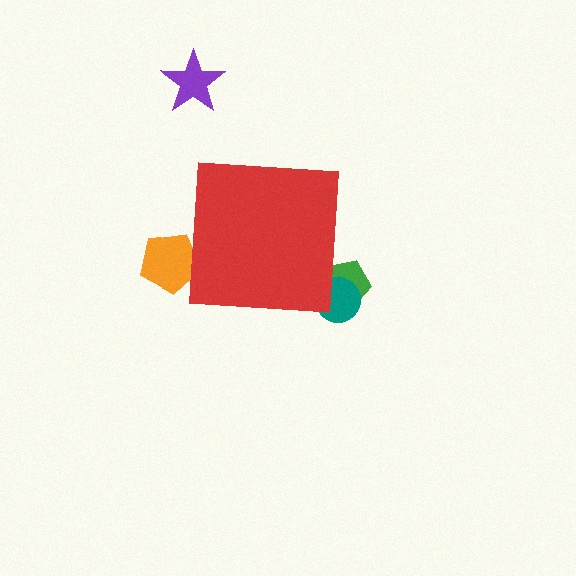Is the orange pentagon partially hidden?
Yes, the orange pentagon is partially hidden behind the red square.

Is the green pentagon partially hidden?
Yes, the green pentagon is partially hidden behind the red square.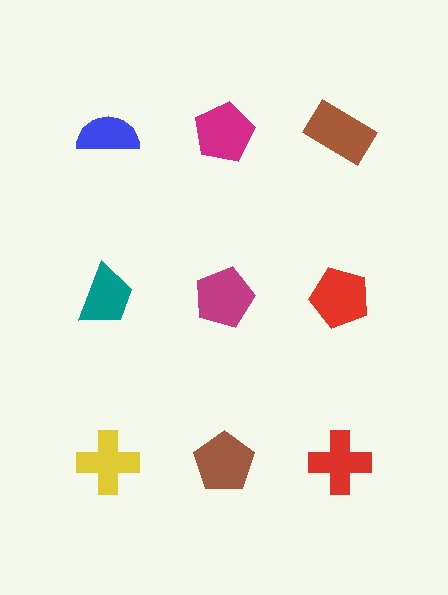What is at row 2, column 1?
A teal trapezoid.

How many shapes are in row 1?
3 shapes.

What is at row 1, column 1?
A blue semicircle.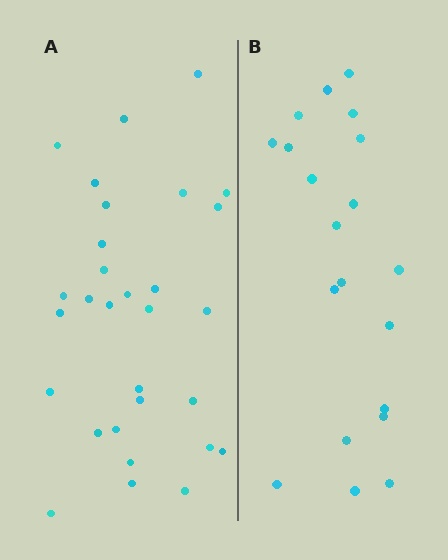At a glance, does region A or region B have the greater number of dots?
Region A (the left region) has more dots.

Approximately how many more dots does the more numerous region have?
Region A has roughly 10 or so more dots than region B.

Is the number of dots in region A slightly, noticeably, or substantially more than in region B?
Region A has substantially more. The ratio is roughly 1.5 to 1.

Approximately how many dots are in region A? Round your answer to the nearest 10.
About 30 dots.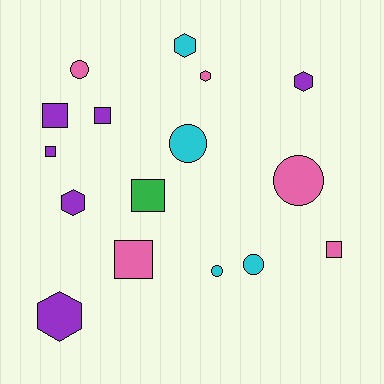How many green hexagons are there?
There are no green hexagons.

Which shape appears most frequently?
Square, with 6 objects.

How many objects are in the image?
There are 16 objects.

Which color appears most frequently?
Purple, with 6 objects.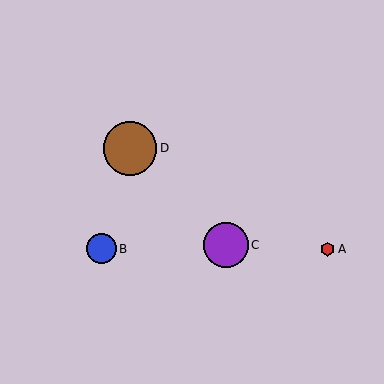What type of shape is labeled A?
Shape A is a red hexagon.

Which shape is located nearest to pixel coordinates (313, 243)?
The red hexagon (labeled A) at (327, 249) is nearest to that location.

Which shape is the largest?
The brown circle (labeled D) is the largest.